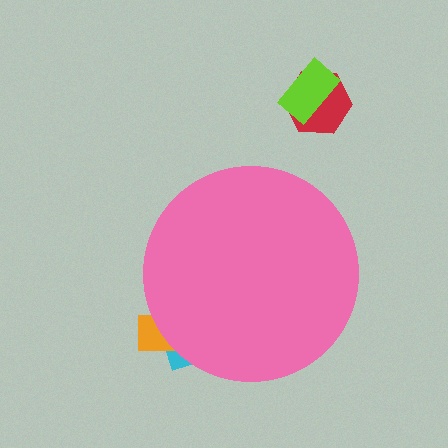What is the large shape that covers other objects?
A pink circle.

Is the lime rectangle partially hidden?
No, the lime rectangle is fully visible.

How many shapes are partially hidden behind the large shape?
2 shapes are partially hidden.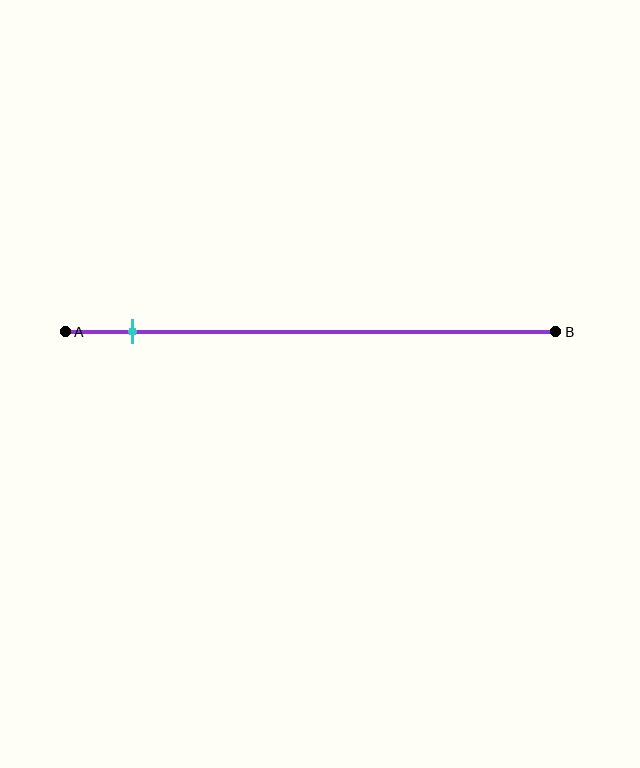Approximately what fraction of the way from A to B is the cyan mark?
The cyan mark is approximately 15% of the way from A to B.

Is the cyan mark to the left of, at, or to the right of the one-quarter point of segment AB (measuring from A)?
The cyan mark is to the left of the one-quarter point of segment AB.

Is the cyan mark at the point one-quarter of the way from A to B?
No, the mark is at about 15% from A, not at the 25% one-quarter point.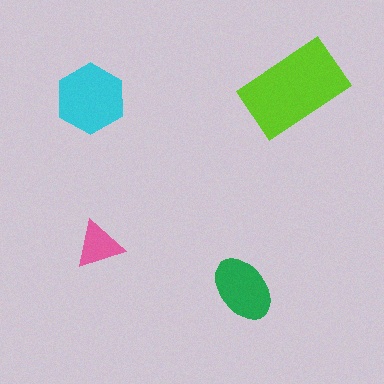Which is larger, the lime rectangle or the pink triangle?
The lime rectangle.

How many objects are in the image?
There are 4 objects in the image.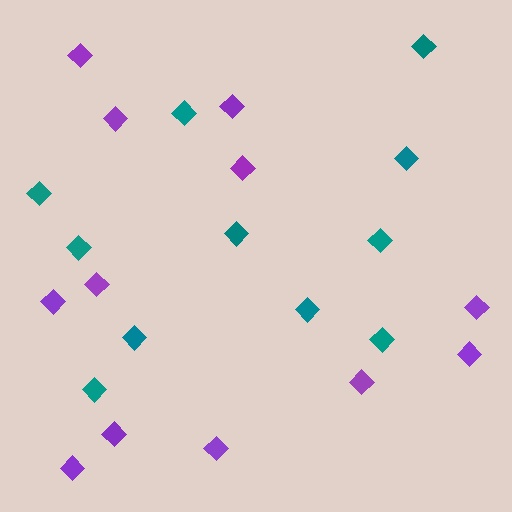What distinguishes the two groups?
There are 2 groups: one group of purple diamonds (12) and one group of teal diamonds (11).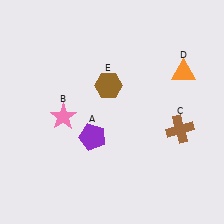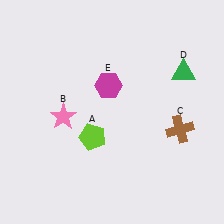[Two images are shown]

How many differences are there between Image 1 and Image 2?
There are 3 differences between the two images.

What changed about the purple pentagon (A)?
In Image 1, A is purple. In Image 2, it changed to lime.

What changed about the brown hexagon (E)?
In Image 1, E is brown. In Image 2, it changed to magenta.